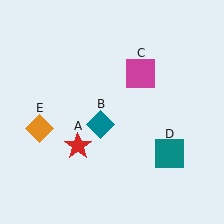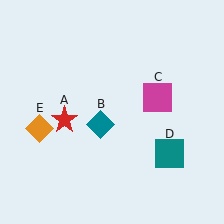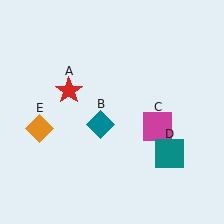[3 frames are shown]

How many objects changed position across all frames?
2 objects changed position: red star (object A), magenta square (object C).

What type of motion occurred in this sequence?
The red star (object A), magenta square (object C) rotated clockwise around the center of the scene.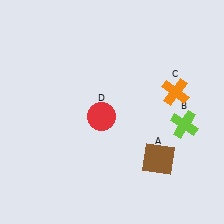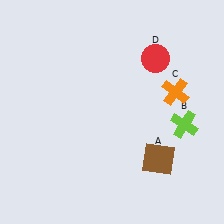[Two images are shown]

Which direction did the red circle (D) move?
The red circle (D) moved up.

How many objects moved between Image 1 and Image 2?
1 object moved between the two images.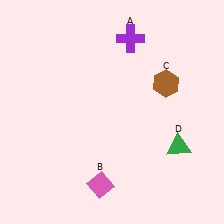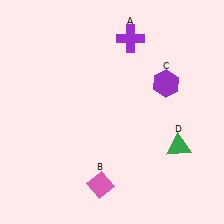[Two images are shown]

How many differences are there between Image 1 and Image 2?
There is 1 difference between the two images.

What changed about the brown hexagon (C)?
In Image 1, C is brown. In Image 2, it changed to purple.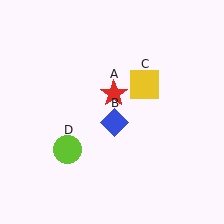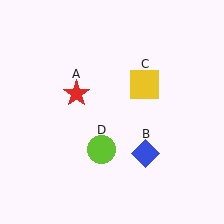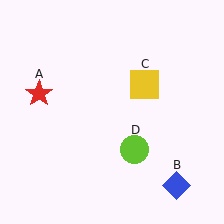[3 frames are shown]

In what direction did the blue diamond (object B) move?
The blue diamond (object B) moved down and to the right.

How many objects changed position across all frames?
3 objects changed position: red star (object A), blue diamond (object B), lime circle (object D).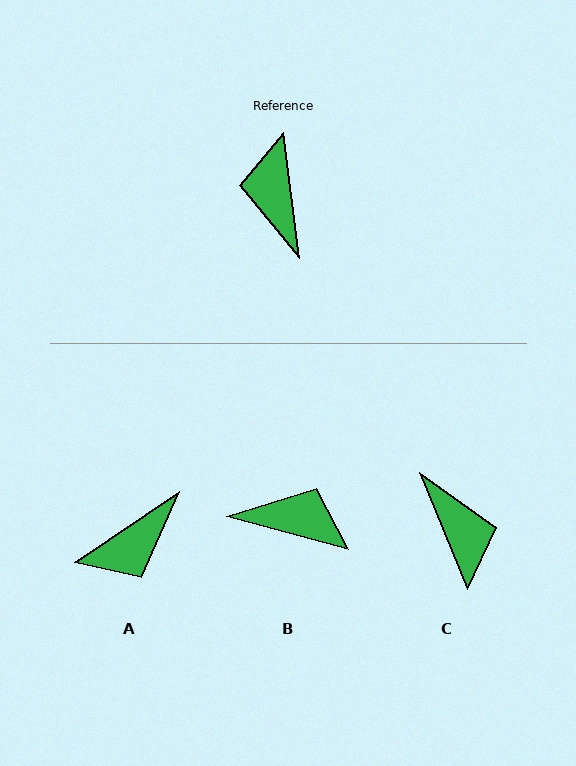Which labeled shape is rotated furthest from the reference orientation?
C, about 165 degrees away.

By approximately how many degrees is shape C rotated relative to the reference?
Approximately 165 degrees clockwise.